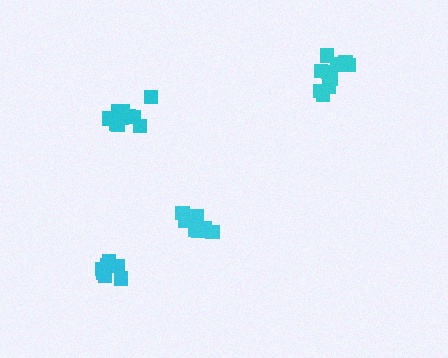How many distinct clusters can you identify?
There are 4 distinct clusters.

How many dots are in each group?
Group 1: 11 dots, Group 2: 11 dots, Group 3: 7 dots, Group 4: 8 dots (37 total).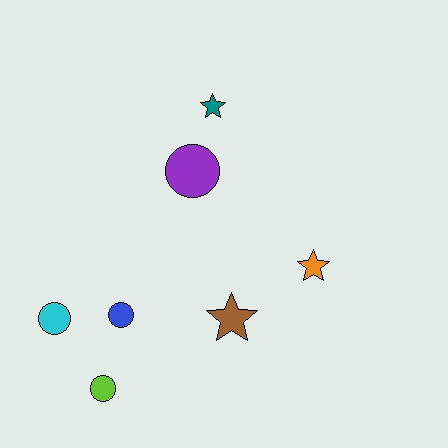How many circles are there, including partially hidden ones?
There are 4 circles.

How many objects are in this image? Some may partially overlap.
There are 7 objects.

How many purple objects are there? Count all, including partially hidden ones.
There is 1 purple object.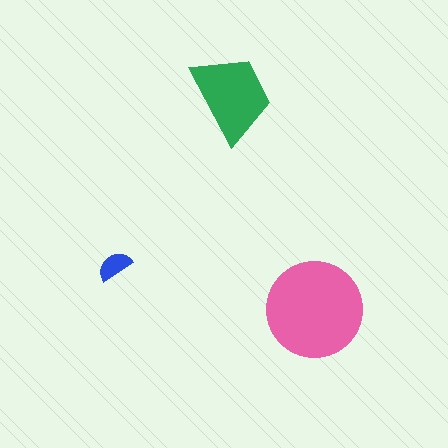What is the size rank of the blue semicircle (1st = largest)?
3rd.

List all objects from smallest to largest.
The blue semicircle, the green trapezoid, the pink circle.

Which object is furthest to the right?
The pink circle is rightmost.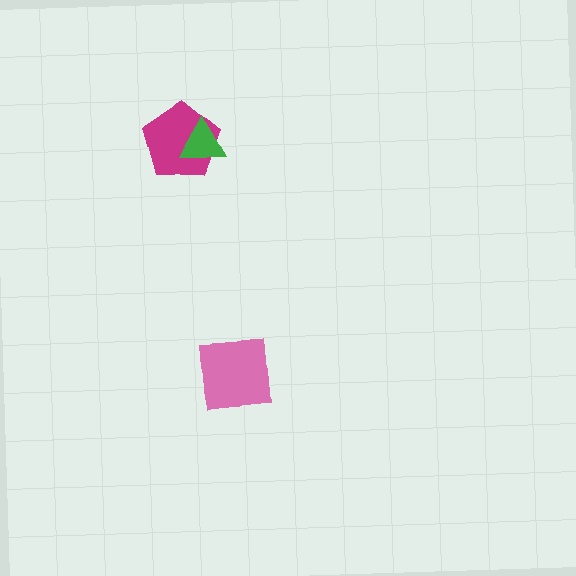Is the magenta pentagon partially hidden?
Yes, it is partially covered by another shape.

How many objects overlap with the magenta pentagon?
1 object overlaps with the magenta pentagon.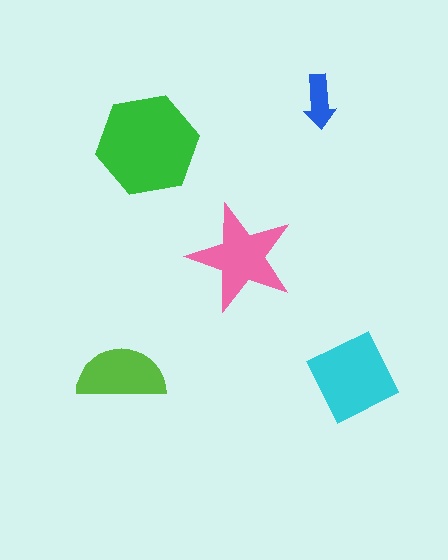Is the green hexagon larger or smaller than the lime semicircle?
Larger.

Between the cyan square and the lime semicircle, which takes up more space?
The cyan square.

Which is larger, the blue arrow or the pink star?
The pink star.